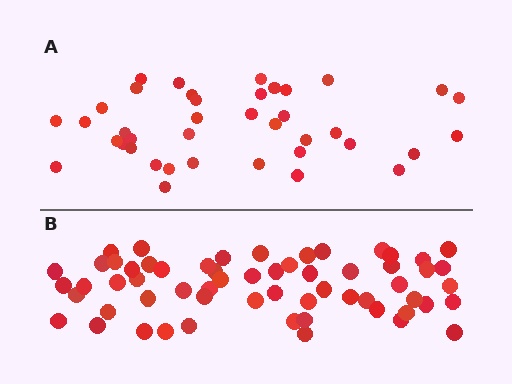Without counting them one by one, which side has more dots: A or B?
Region B (the bottom region) has more dots.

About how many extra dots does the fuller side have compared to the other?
Region B has approximately 20 more dots than region A.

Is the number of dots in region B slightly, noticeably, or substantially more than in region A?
Region B has substantially more. The ratio is roughly 1.5 to 1.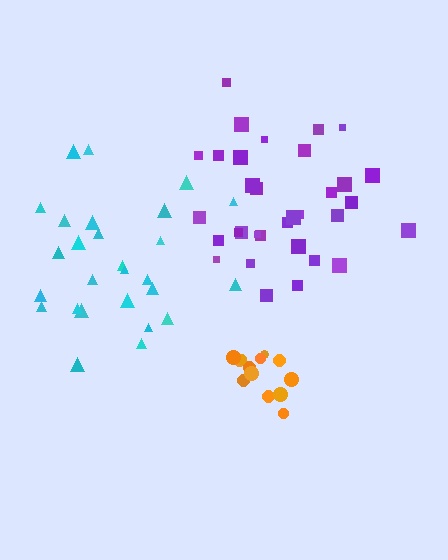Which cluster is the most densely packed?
Orange.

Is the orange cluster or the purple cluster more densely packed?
Orange.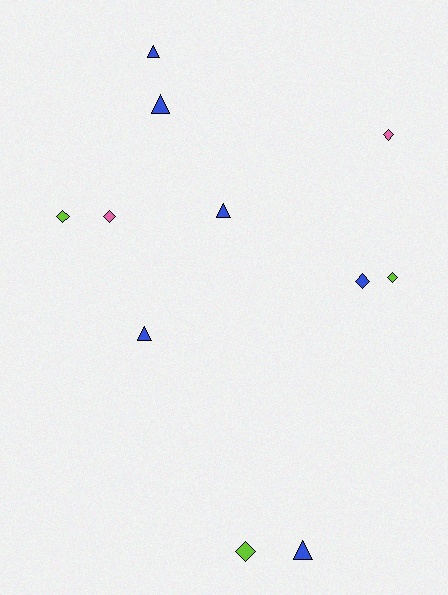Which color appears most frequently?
Blue, with 6 objects.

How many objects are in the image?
There are 11 objects.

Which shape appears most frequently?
Diamond, with 6 objects.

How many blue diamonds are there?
There is 1 blue diamond.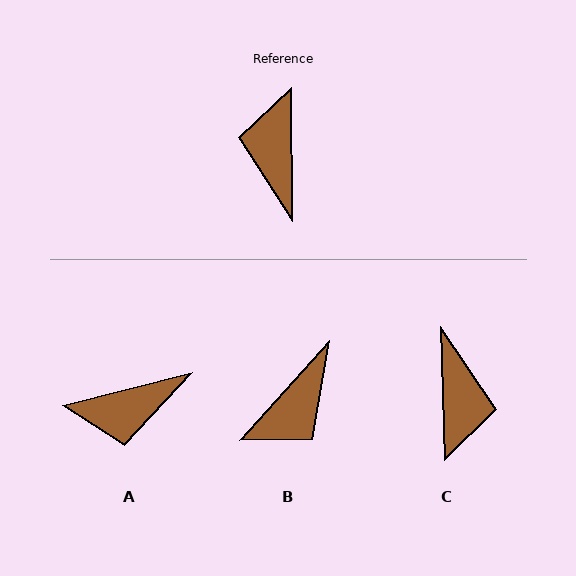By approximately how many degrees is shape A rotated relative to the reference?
Approximately 104 degrees counter-clockwise.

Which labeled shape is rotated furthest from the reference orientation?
C, about 179 degrees away.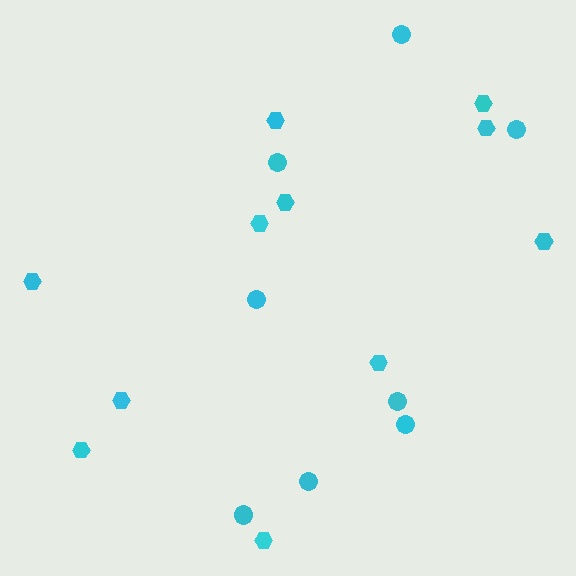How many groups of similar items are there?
There are 2 groups: one group of hexagons (11) and one group of circles (8).